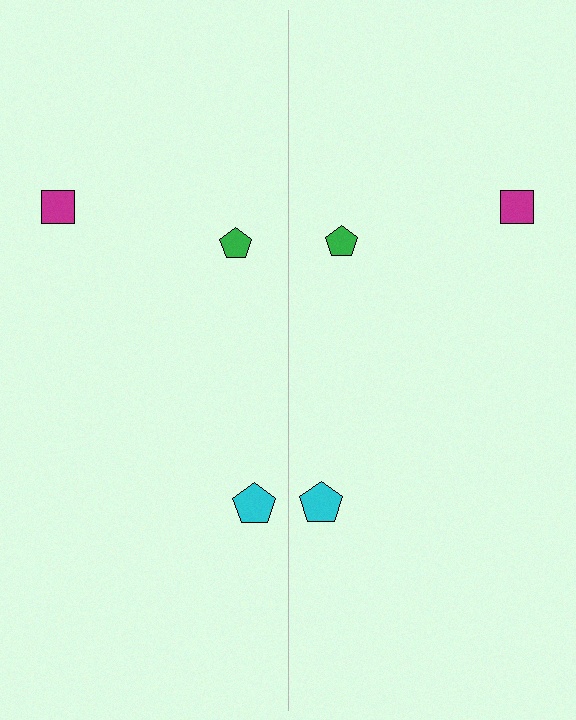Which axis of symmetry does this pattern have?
The pattern has a vertical axis of symmetry running through the center of the image.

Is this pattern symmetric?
Yes, this pattern has bilateral (reflection) symmetry.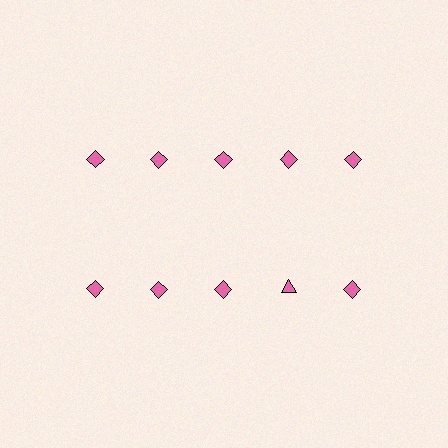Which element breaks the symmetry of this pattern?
The pink triangle in the second row, second from right column breaks the symmetry. All other shapes are pink diamonds.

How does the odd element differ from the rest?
It has a different shape: triangle instead of diamond.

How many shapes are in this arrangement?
There are 10 shapes arranged in a grid pattern.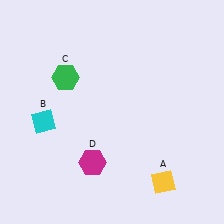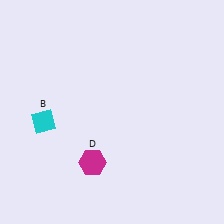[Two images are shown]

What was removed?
The green hexagon (C), the yellow diamond (A) were removed in Image 2.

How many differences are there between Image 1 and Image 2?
There are 2 differences between the two images.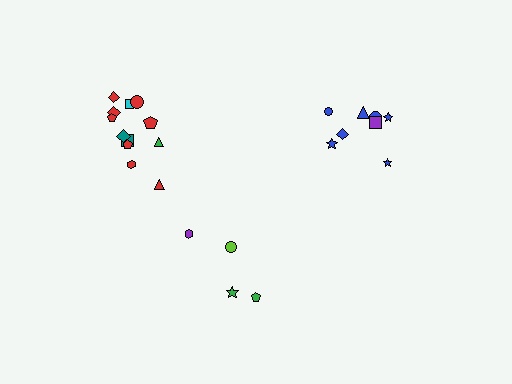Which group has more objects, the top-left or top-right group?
The top-left group.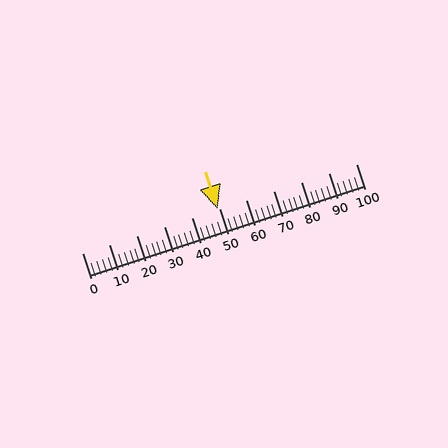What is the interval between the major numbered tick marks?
The major tick marks are spaced 10 units apart.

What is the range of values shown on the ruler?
The ruler shows values from 0 to 100.